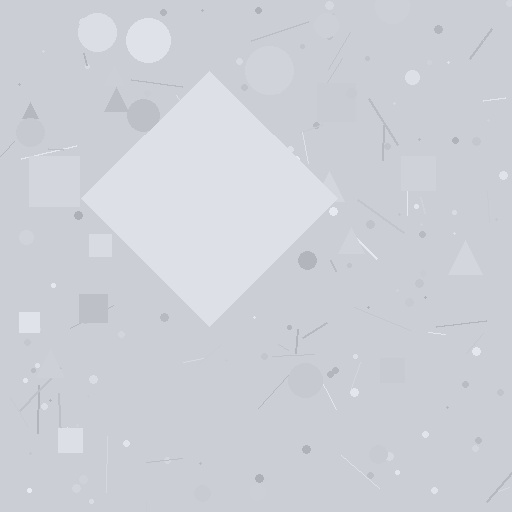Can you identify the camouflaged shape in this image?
The camouflaged shape is a diamond.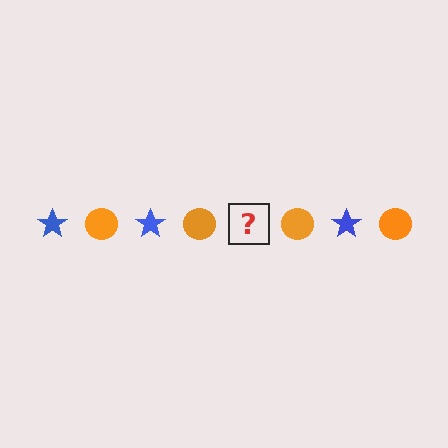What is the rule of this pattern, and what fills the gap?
The rule is that the pattern alternates between blue star and orange circle. The gap should be filled with a blue star.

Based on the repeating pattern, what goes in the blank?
The blank should be a blue star.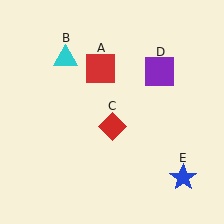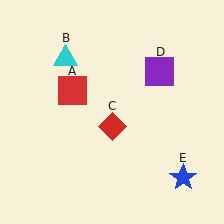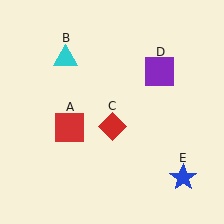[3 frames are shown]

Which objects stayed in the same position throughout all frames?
Cyan triangle (object B) and red diamond (object C) and purple square (object D) and blue star (object E) remained stationary.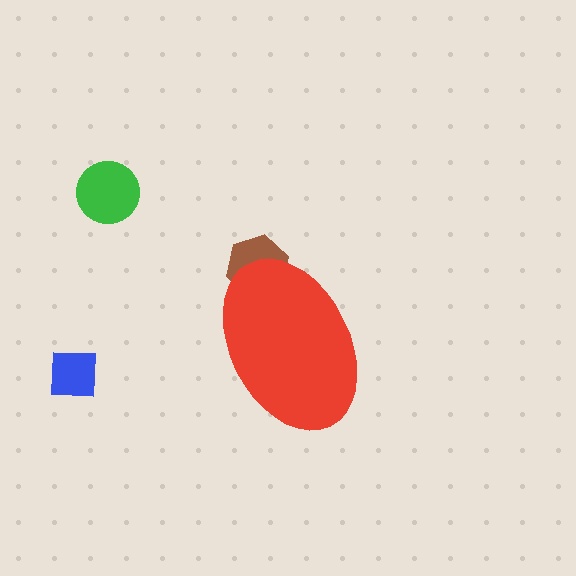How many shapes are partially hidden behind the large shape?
1 shape is partially hidden.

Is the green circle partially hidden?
No, the green circle is fully visible.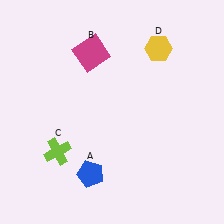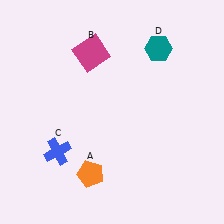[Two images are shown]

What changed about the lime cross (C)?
In Image 1, C is lime. In Image 2, it changed to blue.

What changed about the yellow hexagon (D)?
In Image 1, D is yellow. In Image 2, it changed to teal.